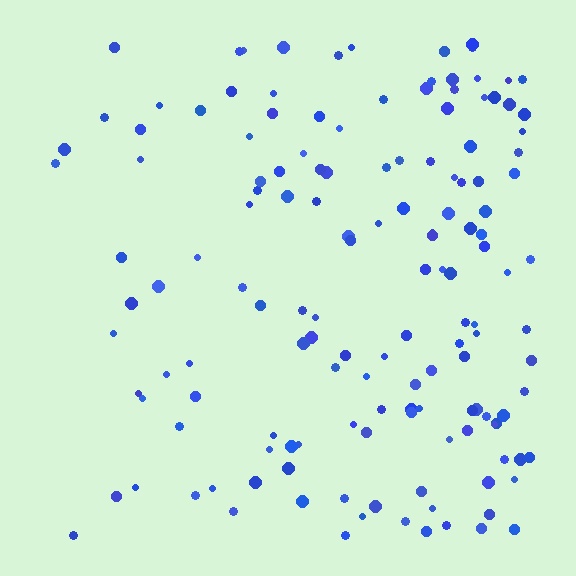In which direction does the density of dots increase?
From left to right, with the right side densest.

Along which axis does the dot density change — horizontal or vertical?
Horizontal.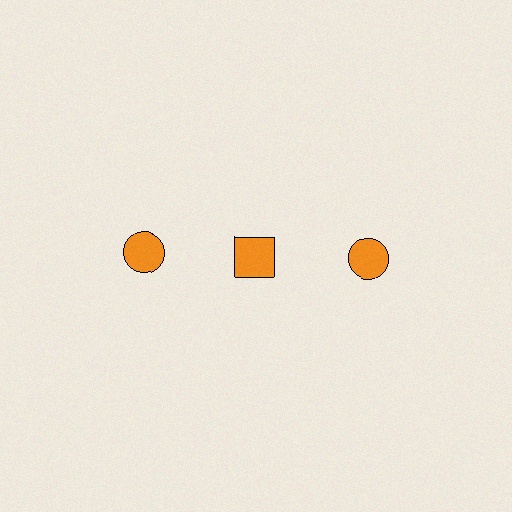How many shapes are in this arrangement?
There are 3 shapes arranged in a grid pattern.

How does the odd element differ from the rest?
It has a different shape: square instead of circle.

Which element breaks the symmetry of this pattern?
The orange square in the top row, second from left column breaks the symmetry. All other shapes are orange circles.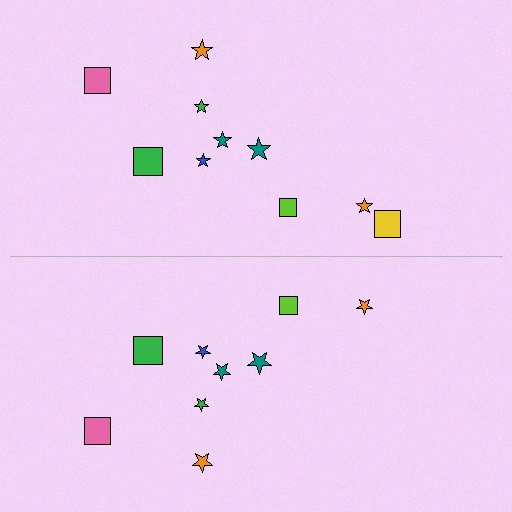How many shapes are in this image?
There are 19 shapes in this image.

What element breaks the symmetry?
A yellow square is missing from the bottom side.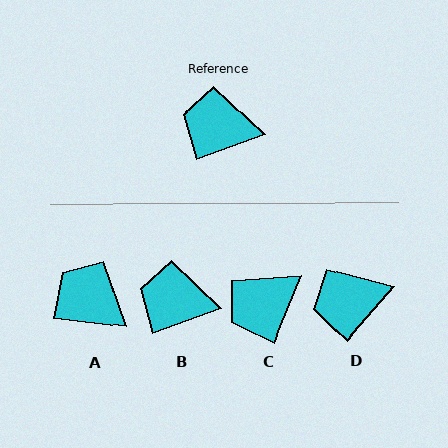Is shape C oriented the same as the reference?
No, it is off by about 48 degrees.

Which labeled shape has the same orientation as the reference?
B.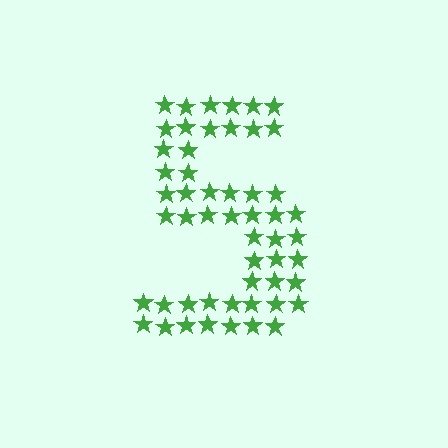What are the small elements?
The small elements are stars.